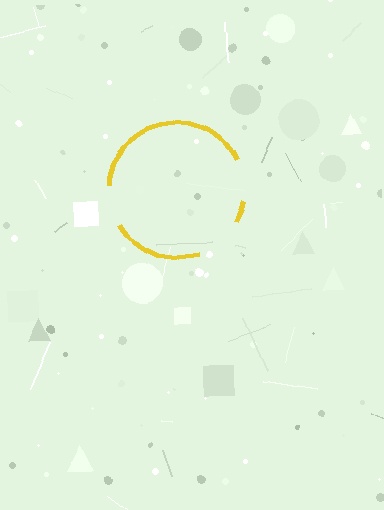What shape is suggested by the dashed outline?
The dashed outline suggests a circle.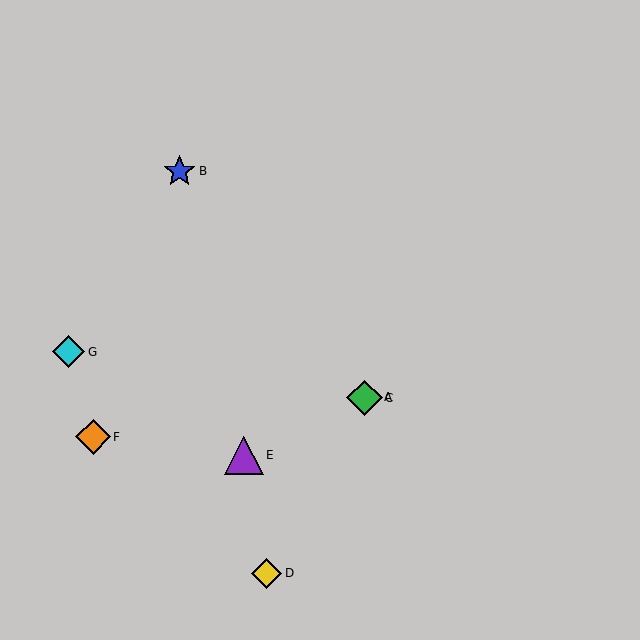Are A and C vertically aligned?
Yes, both are at x≈365.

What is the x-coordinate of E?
Object E is at x≈244.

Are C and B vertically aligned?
No, C is at x≈365 and B is at x≈180.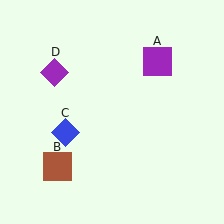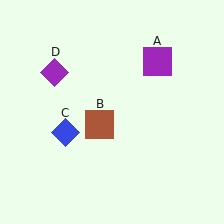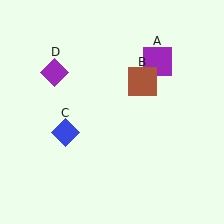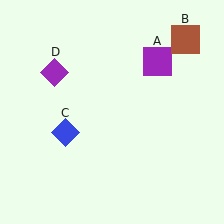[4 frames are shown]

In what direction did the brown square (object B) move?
The brown square (object B) moved up and to the right.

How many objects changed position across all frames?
1 object changed position: brown square (object B).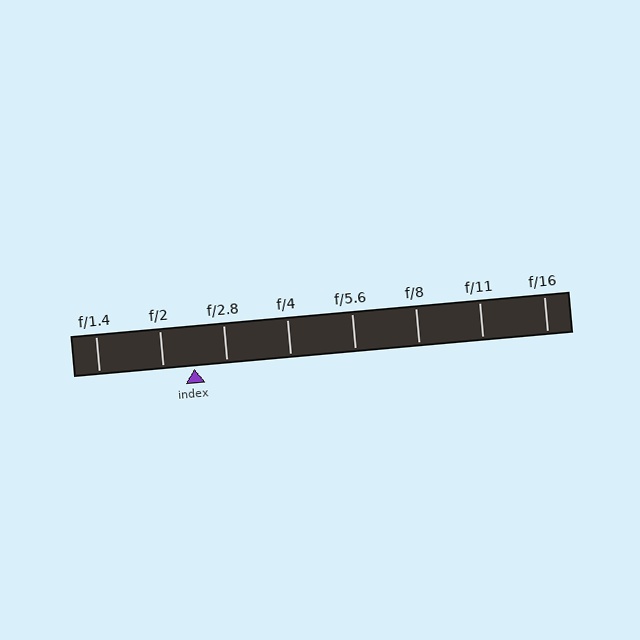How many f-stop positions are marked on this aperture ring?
There are 8 f-stop positions marked.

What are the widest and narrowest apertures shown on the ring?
The widest aperture shown is f/1.4 and the narrowest is f/16.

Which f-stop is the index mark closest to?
The index mark is closest to f/2.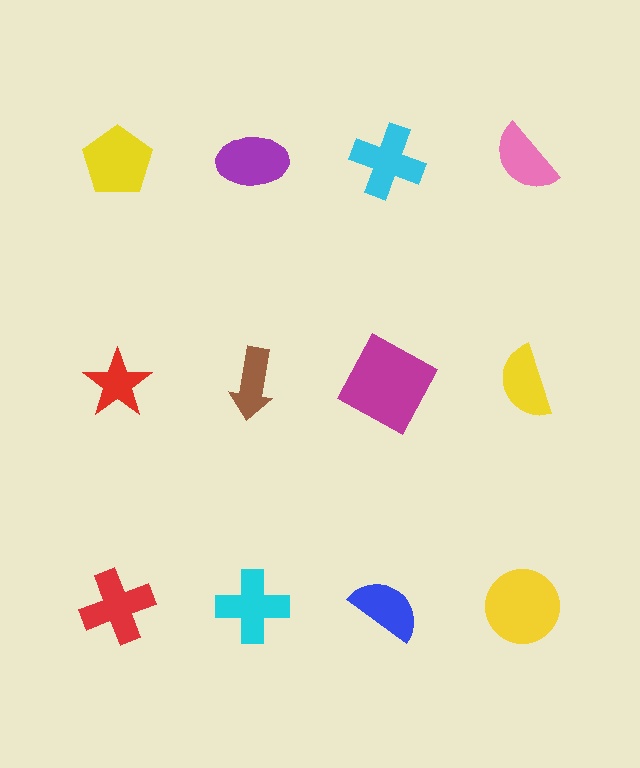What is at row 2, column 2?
A brown arrow.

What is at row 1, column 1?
A yellow pentagon.